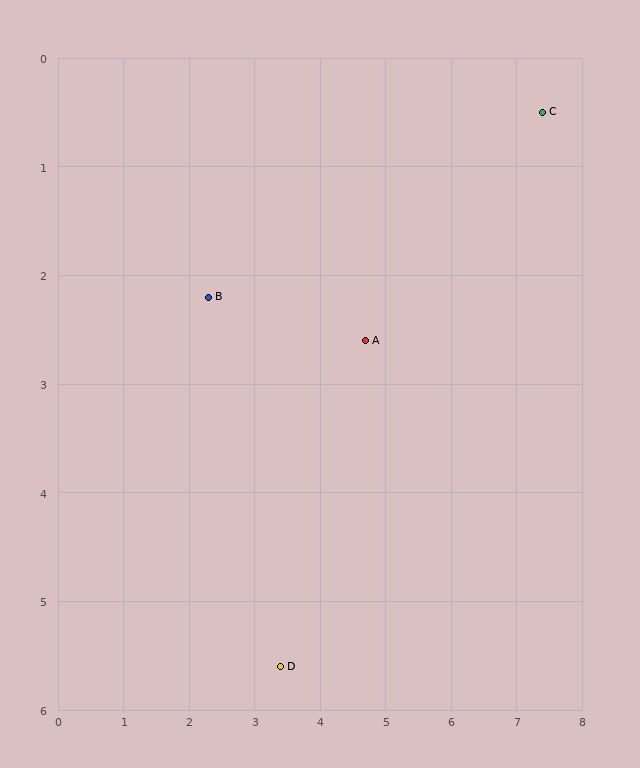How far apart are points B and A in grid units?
Points B and A are about 2.4 grid units apart.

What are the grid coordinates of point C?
Point C is at approximately (7.4, 0.5).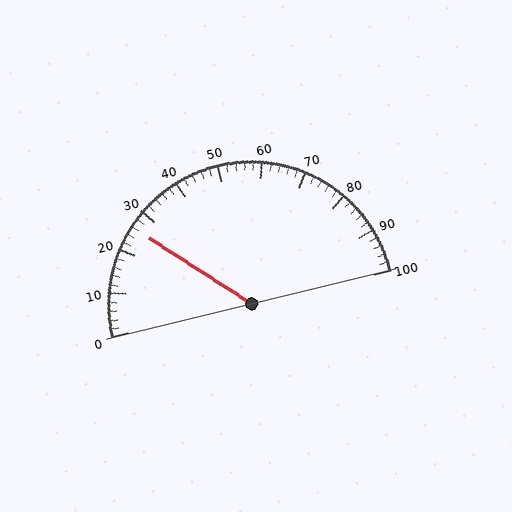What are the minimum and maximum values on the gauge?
The gauge ranges from 0 to 100.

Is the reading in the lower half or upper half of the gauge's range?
The reading is in the lower half of the range (0 to 100).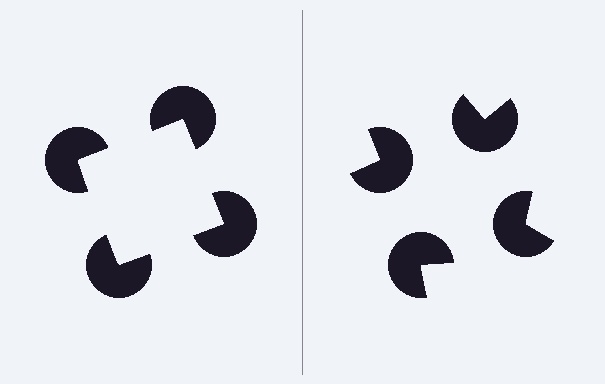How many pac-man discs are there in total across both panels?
8 — 4 on each side.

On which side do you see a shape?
An illusory square appears on the left side. On the right side the wedge cuts are rotated, so no coherent shape forms.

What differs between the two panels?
The pac-man discs are positioned identically on both sides; only the wedge orientations differ. On the left they align to a square; on the right they are misaligned.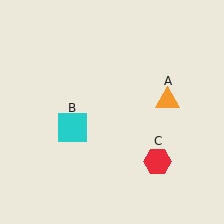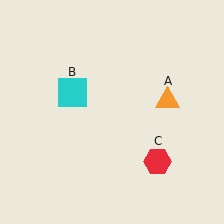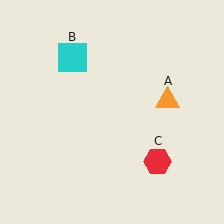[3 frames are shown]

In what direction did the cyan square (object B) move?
The cyan square (object B) moved up.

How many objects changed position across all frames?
1 object changed position: cyan square (object B).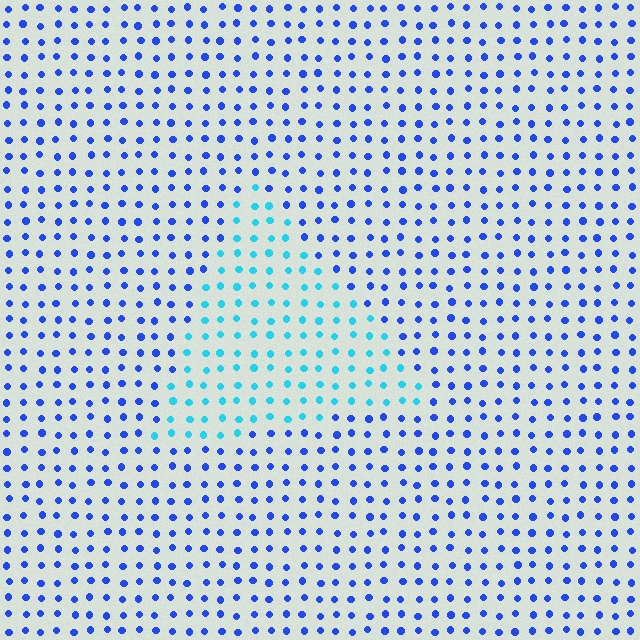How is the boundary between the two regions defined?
The boundary is defined purely by a slight shift in hue (about 42 degrees). Spacing, size, and orientation are identical on both sides.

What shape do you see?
I see a triangle.